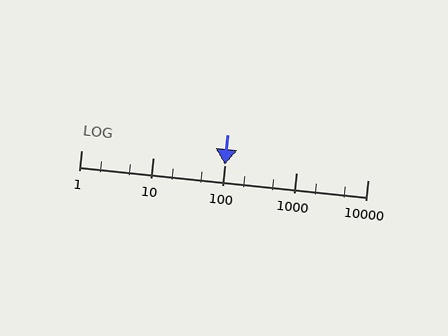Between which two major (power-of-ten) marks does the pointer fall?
The pointer is between 100 and 1000.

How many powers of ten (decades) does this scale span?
The scale spans 4 decades, from 1 to 10000.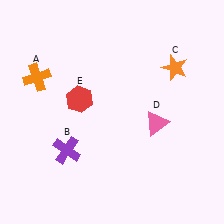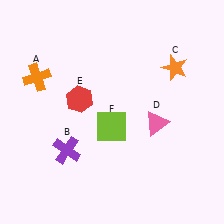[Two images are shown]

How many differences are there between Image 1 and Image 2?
There is 1 difference between the two images.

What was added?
A lime square (F) was added in Image 2.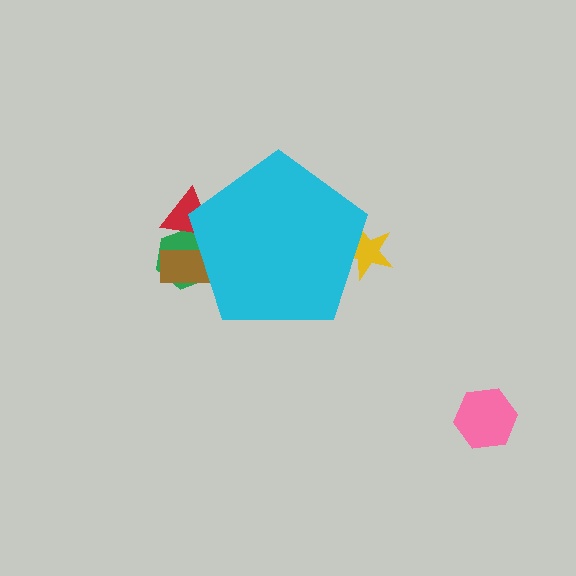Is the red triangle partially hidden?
Yes, the red triangle is partially hidden behind the cyan pentagon.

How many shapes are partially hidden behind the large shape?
4 shapes are partially hidden.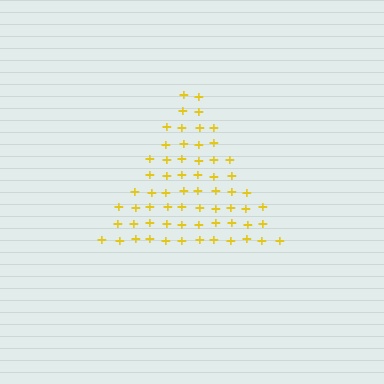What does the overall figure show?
The overall figure shows a triangle.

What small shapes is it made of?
It is made of small plus signs.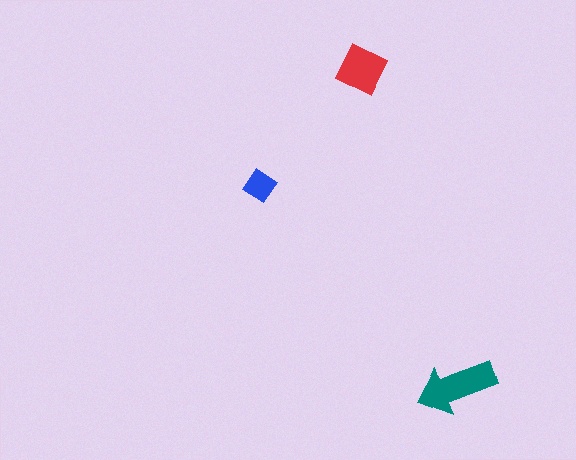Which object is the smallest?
The blue diamond.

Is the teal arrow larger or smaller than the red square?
Larger.